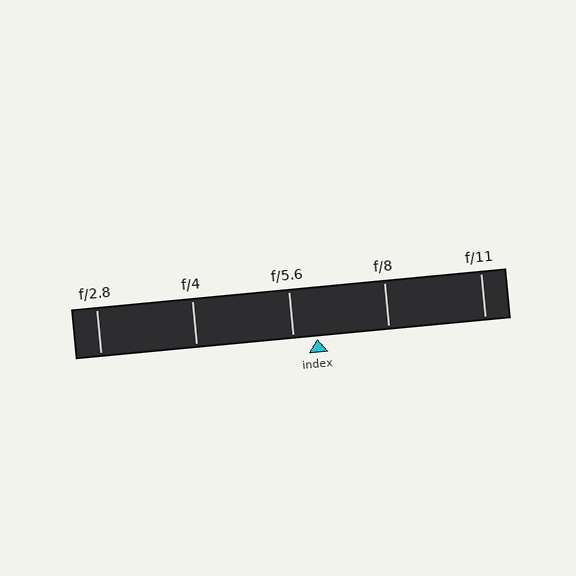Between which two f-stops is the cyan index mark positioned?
The index mark is between f/5.6 and f/8.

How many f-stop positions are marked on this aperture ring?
There are 5 f-stop positions marked.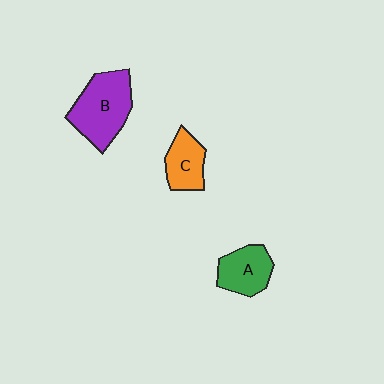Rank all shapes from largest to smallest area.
From largest to smallest: B (purple), A (green), C (orange).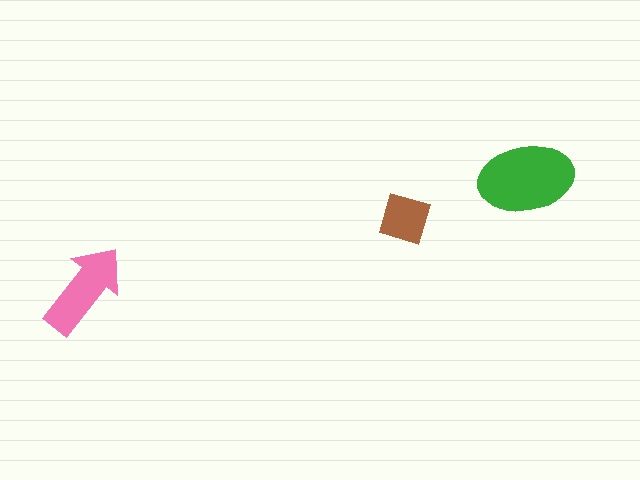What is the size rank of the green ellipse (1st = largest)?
1st.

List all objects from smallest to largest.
The brown square, the pink arrow, the green ellipse.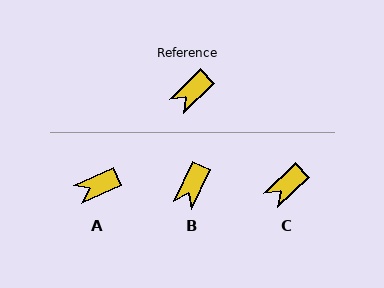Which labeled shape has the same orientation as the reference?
C.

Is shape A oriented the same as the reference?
No, it is off by about 20 degrees.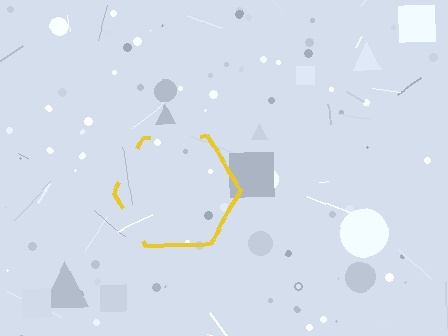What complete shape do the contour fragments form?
The contour fragments form a hexagon.